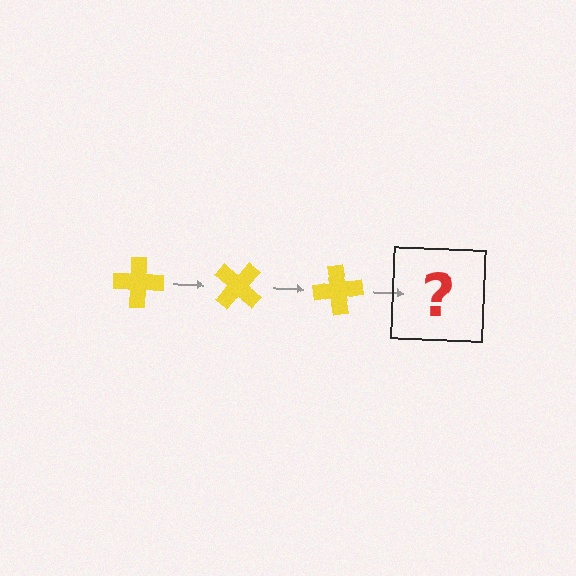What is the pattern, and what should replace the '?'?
The pattern is that the cross rotates 40 degrees each step. The '?' should be a yellow cross rotated 120 degrees.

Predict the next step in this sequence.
The next step is a yellow cross rotated 120 degrees.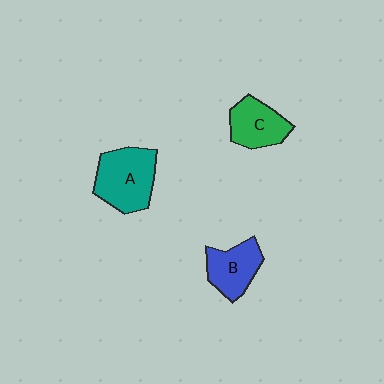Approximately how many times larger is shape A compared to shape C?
Approximately 1.4 times.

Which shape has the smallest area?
Shape C (green).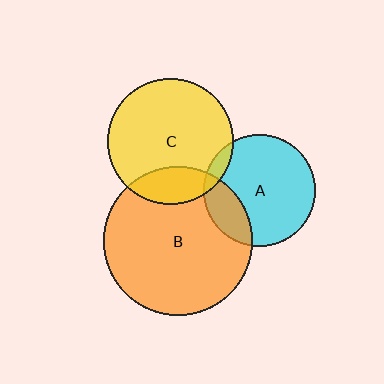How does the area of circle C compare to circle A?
Approximately 1.3 times.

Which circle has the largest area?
Circle B (orange).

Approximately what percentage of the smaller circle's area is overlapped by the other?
Approximately 5%.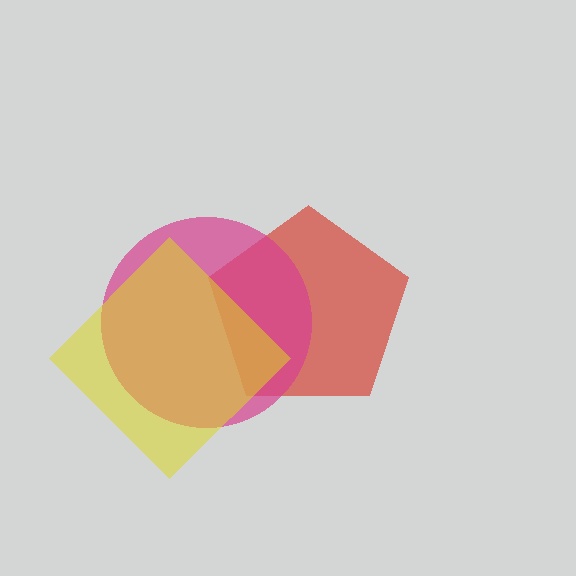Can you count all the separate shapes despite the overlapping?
Yes, there are 3 separate shapes.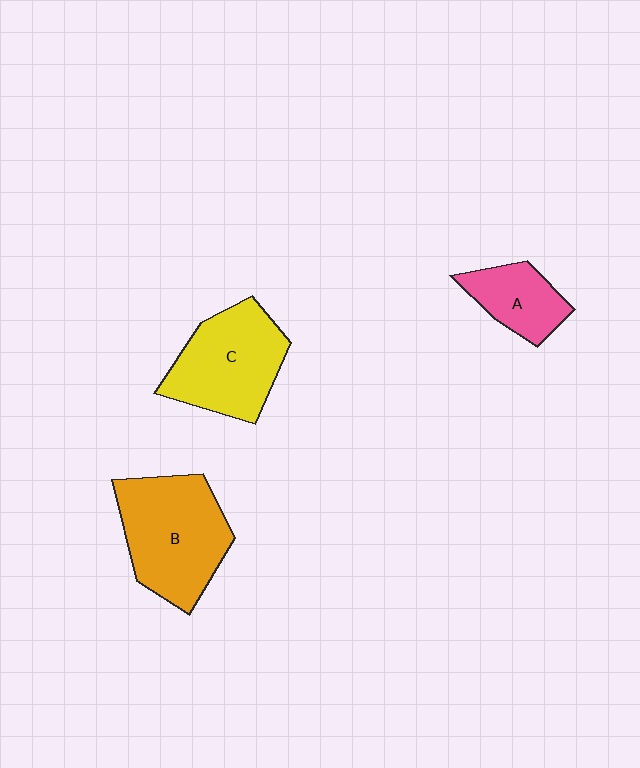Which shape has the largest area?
Shape B (orange).